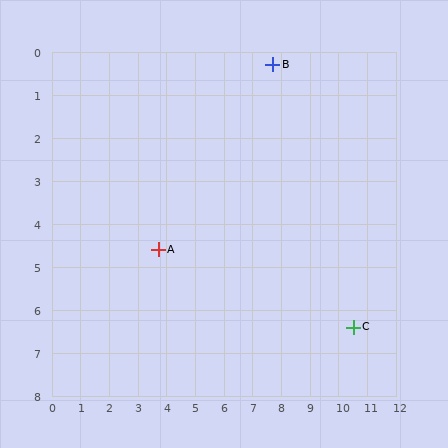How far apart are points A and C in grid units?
Points A and C are about 7.0 grid units apart.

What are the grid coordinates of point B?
Point B is at approximately (7.7, 0.3).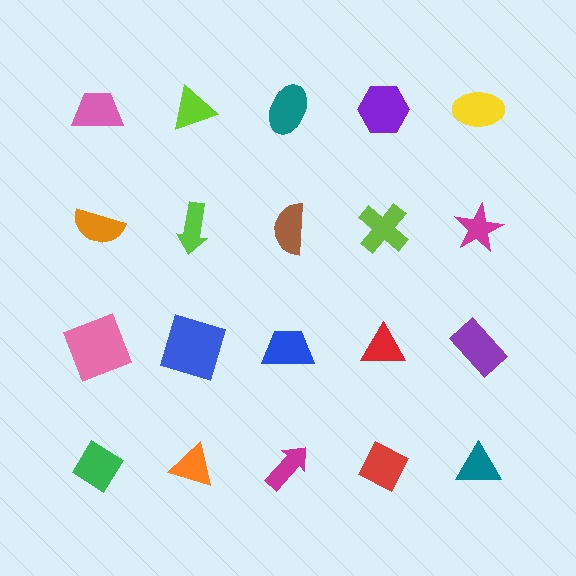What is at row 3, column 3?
A blue trapezoid.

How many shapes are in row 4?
5 shapes.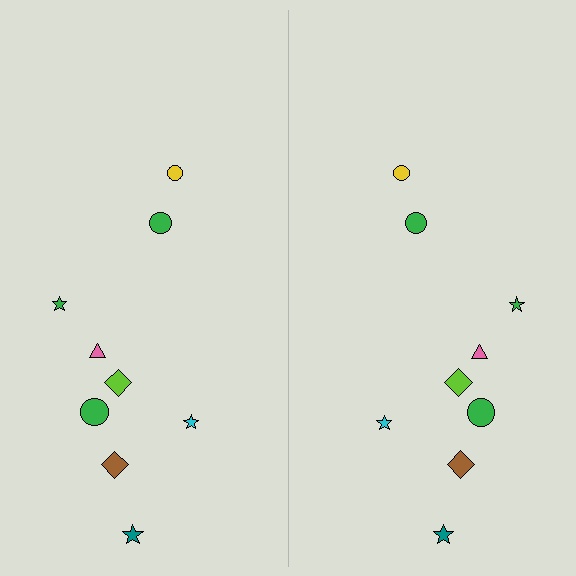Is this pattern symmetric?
Yes, this pattern has bilateral (reflection) symmetry.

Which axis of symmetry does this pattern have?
The pattern has a vertical axis of symmetry running through the center of the image.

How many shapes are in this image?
There are 18 shapes in this image.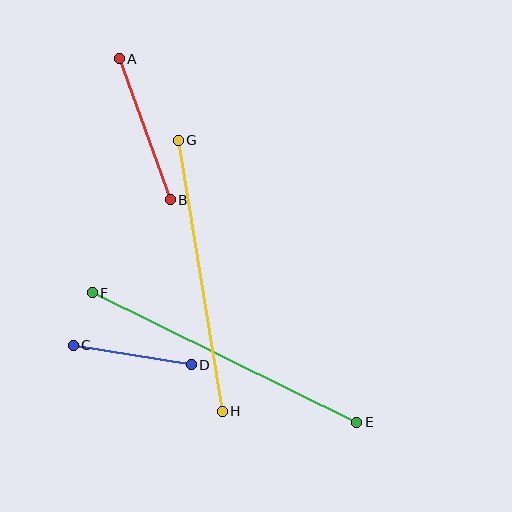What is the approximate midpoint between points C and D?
The midpoint is at approximately (132, 355) pixels.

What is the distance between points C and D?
The distance is approximately 120 pixels.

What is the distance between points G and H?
The distance is approximately 275 pixels.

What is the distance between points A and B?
The distance is approximately 150 pixels.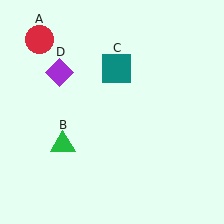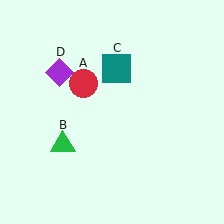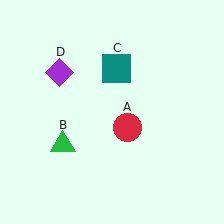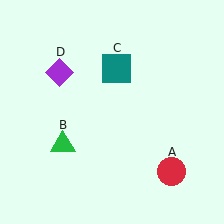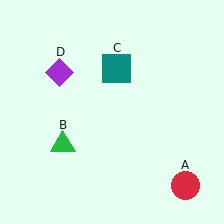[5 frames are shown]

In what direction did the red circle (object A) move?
The red circle (object A) moved down and to the right.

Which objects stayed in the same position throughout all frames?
Green triangle (object B) and teal square (object C) and purple diamond (object D) remained stationary.